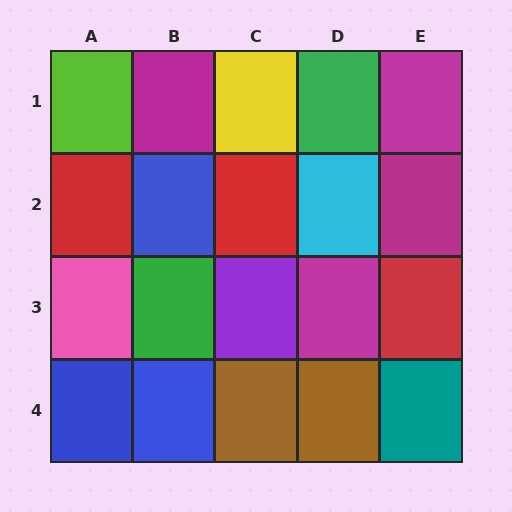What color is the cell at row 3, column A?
Pink.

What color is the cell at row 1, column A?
Lime.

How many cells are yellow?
1 cell is yellow.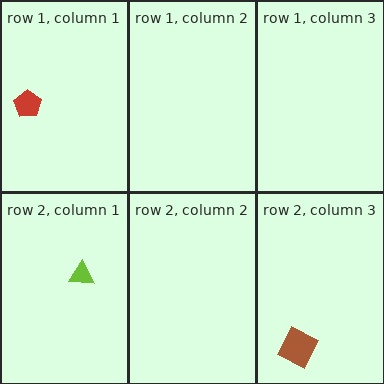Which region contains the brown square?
The row 2, column 3 region.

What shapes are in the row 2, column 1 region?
The lime triangle.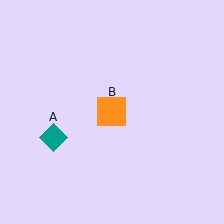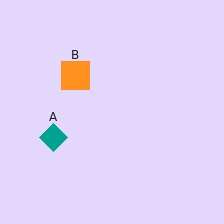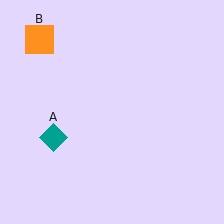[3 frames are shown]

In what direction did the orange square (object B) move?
The orange square (object B) moved up and to the left.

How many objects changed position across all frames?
1 object changed position: orange square (object B).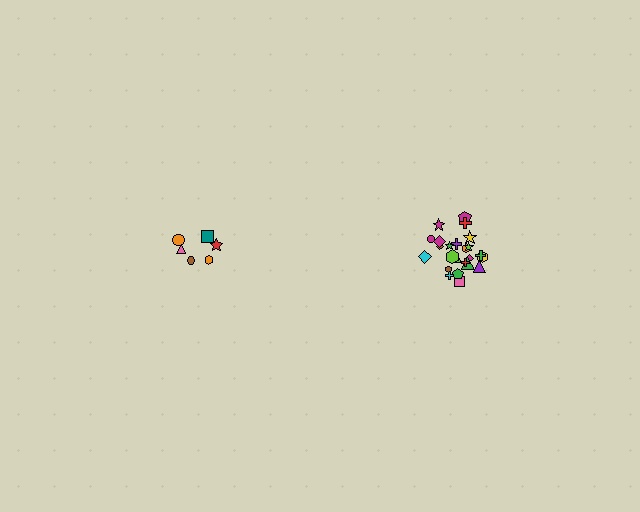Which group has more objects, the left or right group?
The right group.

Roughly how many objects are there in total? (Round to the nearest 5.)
Roughly 30 objects in total.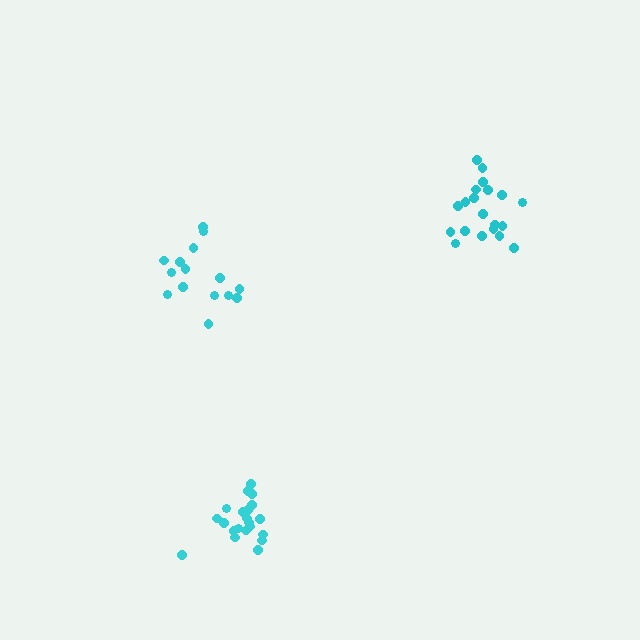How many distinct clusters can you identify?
There are 3 distinct clusters.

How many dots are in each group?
Group 1: 21 dots, Group 2: 15 dots, Group 3: 20 dots (56 total).